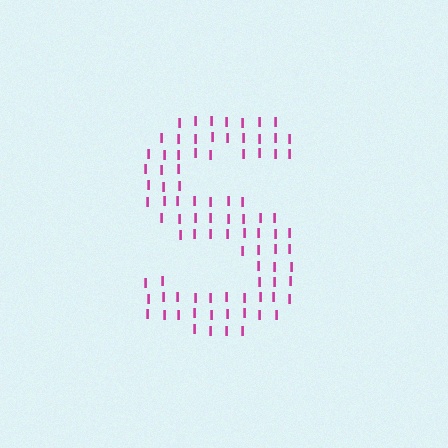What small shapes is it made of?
It is made of small letter I's.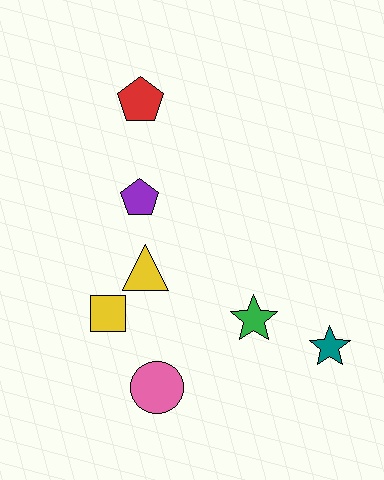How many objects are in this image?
There are 7 objects.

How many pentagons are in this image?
There are 2 pentagons.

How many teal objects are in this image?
There is 1 teal object.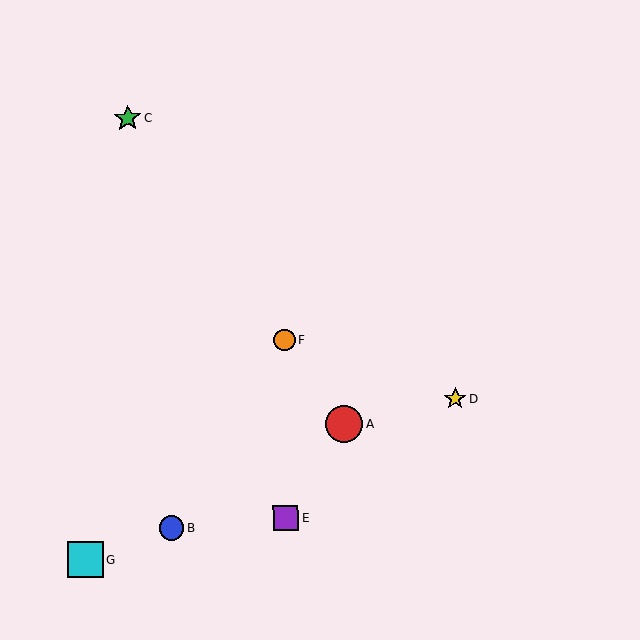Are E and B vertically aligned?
No, E is at x≈286 and B is at x≈171.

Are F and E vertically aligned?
Yes, both are at x≈284.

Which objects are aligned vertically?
Objects E, F are aligned vertically.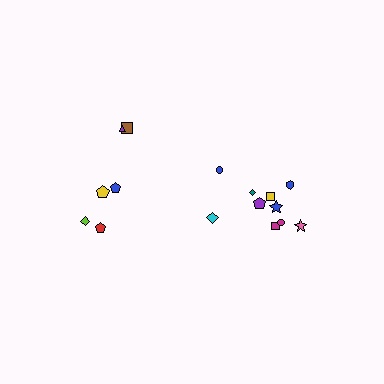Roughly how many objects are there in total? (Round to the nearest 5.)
Roughly 15 objects in total.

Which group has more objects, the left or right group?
The right group.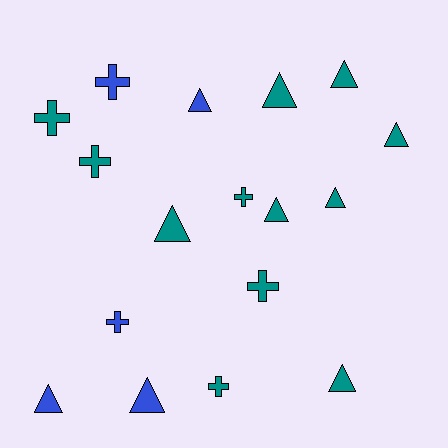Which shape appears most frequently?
Triangle, with 10 objects.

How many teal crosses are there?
There are 5 teal crosses.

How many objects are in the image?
There are 17 objects.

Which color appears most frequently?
Teal, with 12 objects.